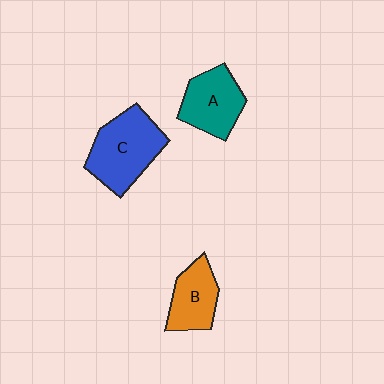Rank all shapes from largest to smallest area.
From largest to smallest: C (blue), A (teal), B (orange).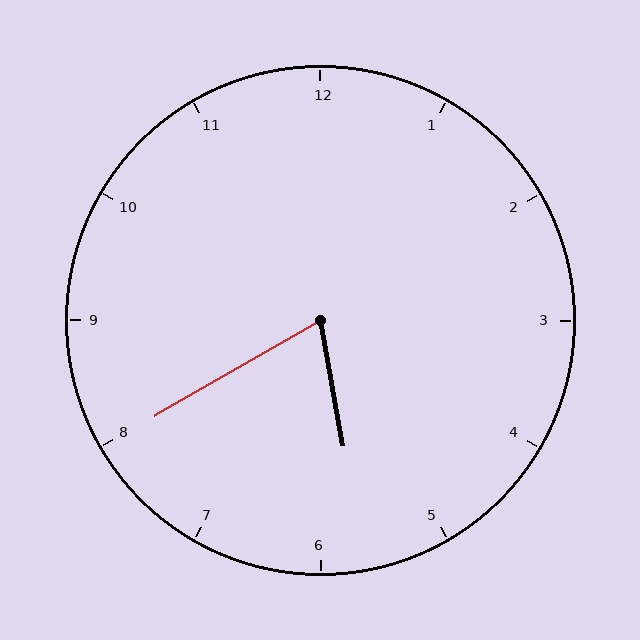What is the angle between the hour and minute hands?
Approximately 70 degrees.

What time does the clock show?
5:40.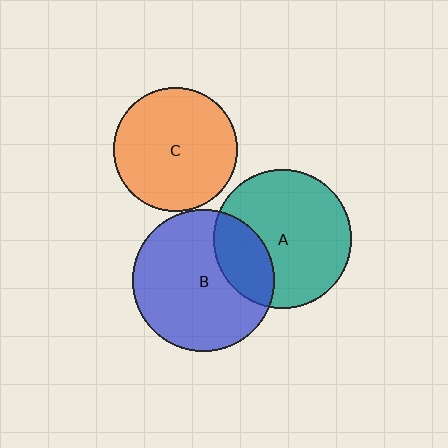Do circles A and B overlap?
Yes.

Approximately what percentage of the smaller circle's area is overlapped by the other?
Approximately 25%.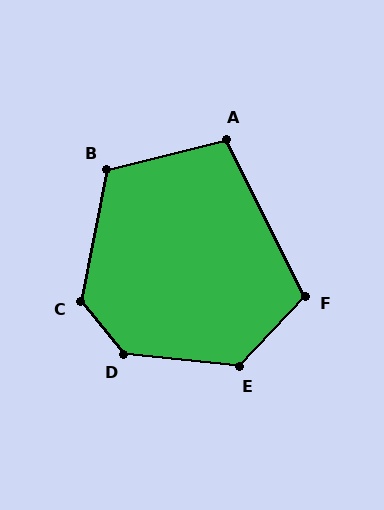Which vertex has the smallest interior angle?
A, at approximately 102 degrees.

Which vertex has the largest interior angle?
D, at approximately 135 degrees.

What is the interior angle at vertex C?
Approximately 130 degrees (obtuse).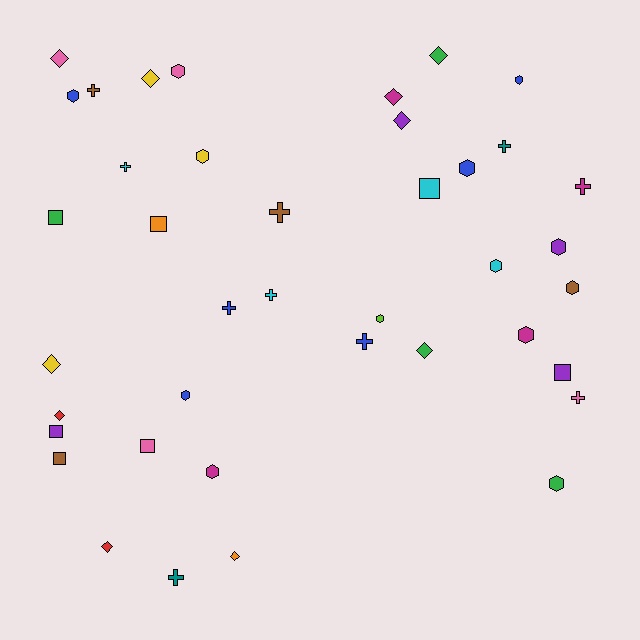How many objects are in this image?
There are 40 objects.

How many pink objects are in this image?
There are 4 pink objects.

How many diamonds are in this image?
There are 10 diamonds.